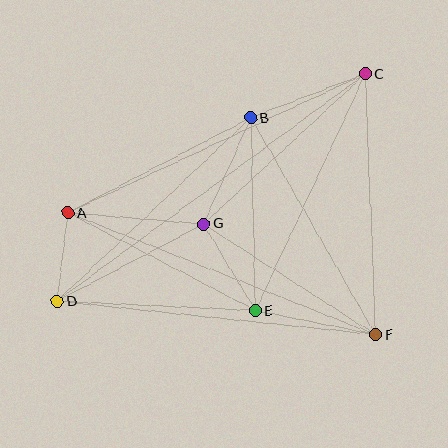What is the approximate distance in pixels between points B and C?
The distance between B and C is approximately 123 pixels.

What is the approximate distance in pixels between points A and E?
The distance between A and E is approximately 212 pixels.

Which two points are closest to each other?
Points A and D are closest to each other.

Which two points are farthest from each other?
Points C and D are farthest from each other.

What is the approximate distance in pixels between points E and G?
The distance between E and G is approximately 101 pixels.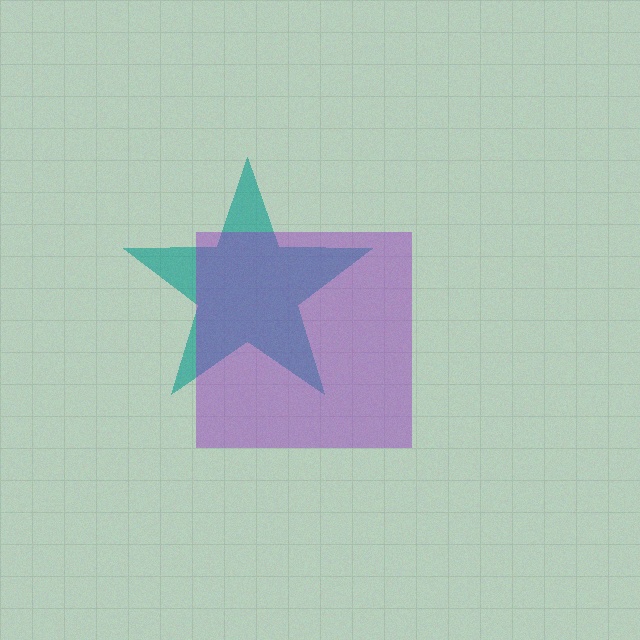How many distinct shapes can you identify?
There are 2 distinct shapes: a teal star, a purple square.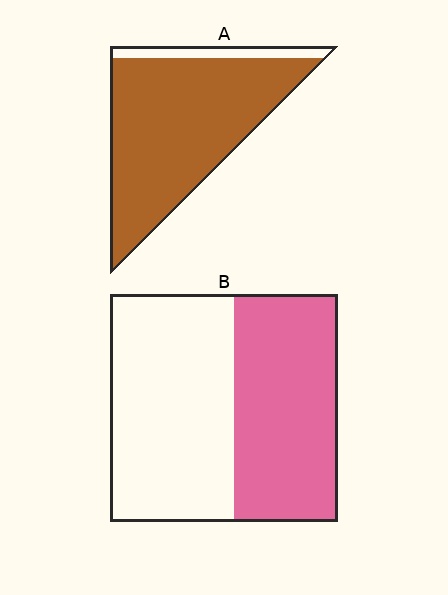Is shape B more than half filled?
No.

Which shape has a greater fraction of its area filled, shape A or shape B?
Shape A.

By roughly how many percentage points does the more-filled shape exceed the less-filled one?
By roughly 45 percentage points (A over B).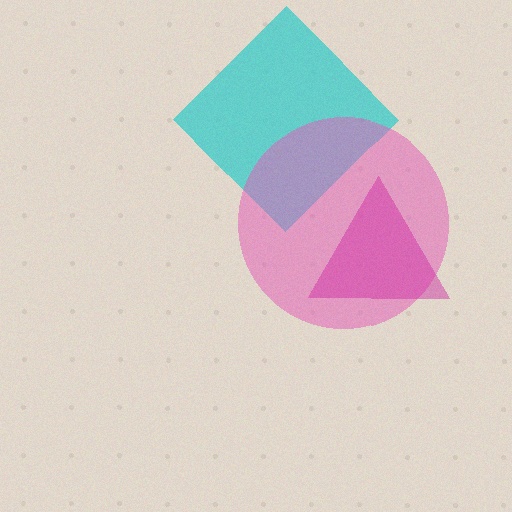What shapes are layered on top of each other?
The layered shapes are: a cyan diamond, a pink circle, a magenta triangle.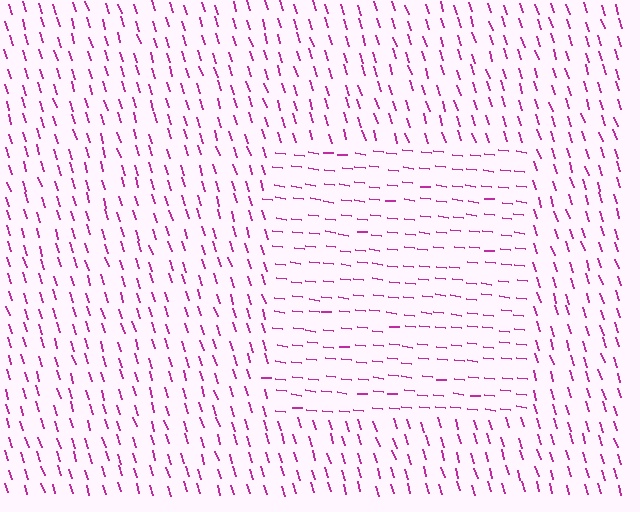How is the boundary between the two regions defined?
The boundary is defined purely by a change in line orientation (approximately 66 degrees difference). All lines are the same color and thickness.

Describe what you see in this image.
The image is filled with small magenta line segments. A rectangle region in the image has lines oriented differently from the surrounding lines, creating a visible texture boundary.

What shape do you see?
I see a rectangle.